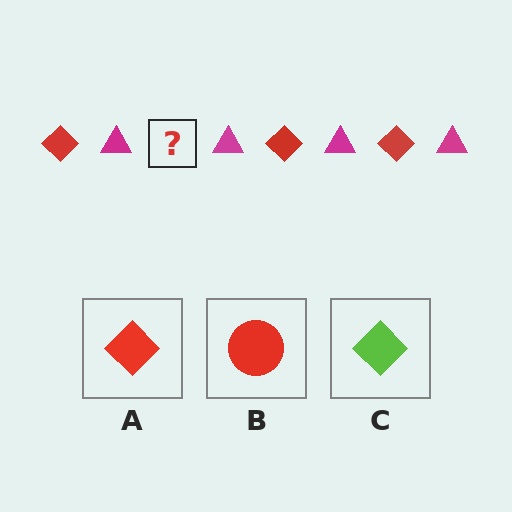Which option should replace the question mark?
Option A.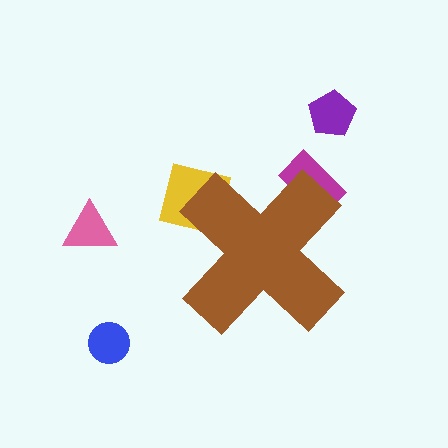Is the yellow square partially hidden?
Yes, the yellow square is partially hidden behind the brown cross.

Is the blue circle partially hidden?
No, the blue circle is fully visible.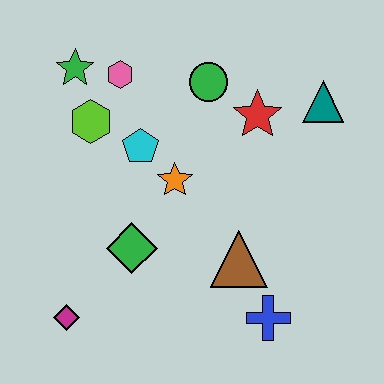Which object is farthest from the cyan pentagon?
The blue cross is farthest from the cyan pentagon.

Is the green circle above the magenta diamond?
Yes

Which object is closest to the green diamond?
The orange star is closest to the green diamond.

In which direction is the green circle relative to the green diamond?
The green circle is above the green diamond.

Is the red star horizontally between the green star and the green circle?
No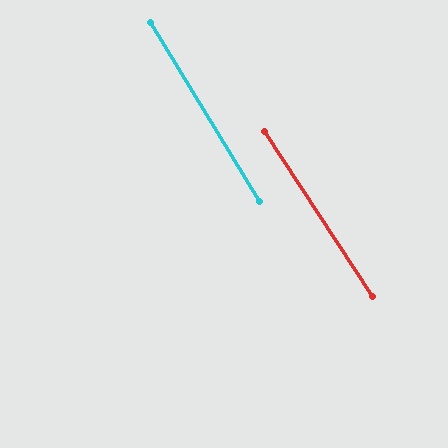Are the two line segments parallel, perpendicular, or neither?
Parallel — their directions differ by only 1.7°.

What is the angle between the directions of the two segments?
Approximately 2 degrees.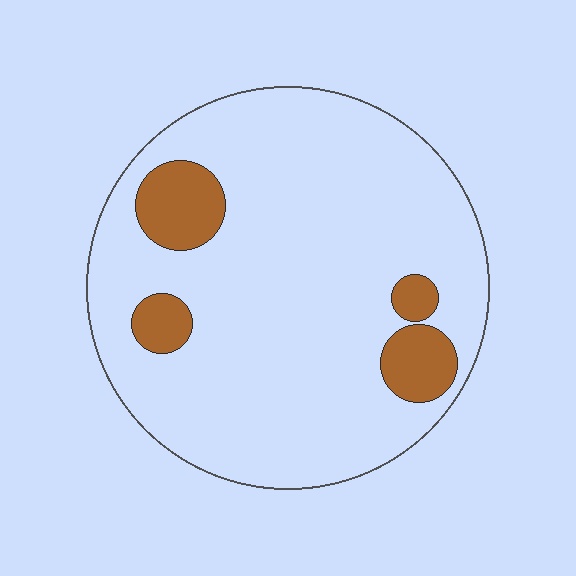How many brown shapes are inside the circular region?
4.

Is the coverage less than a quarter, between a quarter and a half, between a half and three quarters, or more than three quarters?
Less than a quarter.